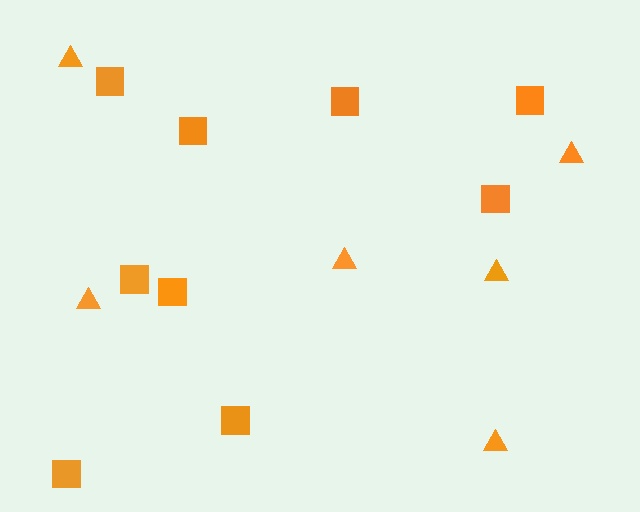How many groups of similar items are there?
There are 2 groups: one group of squares (9) and one group of triangles (6).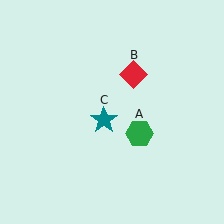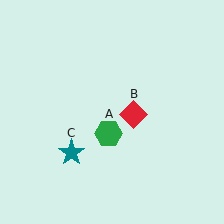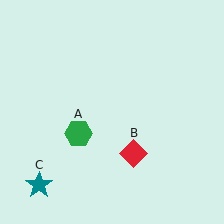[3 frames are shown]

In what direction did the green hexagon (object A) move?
The green hexagon (object A) moved left.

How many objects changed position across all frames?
3 objects changed position: green hexagon (object A), red diamond (object B), teal star (object C).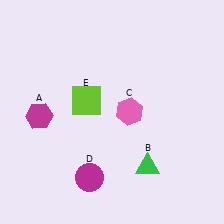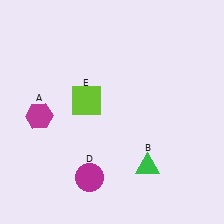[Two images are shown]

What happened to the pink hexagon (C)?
The pink hexagon (C) was removed in Image 2. It was in the top-right area of Image 1.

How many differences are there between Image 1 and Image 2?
There is 1 difference between the two images.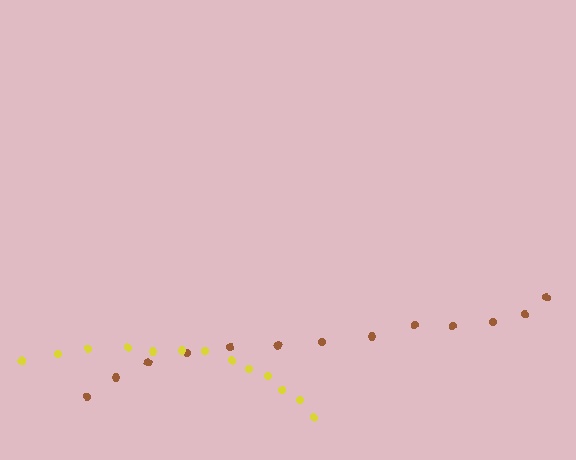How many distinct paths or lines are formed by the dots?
There are 2 distinct paths.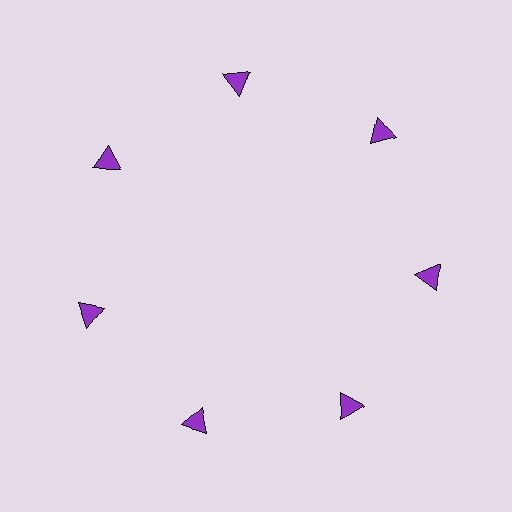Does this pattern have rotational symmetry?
Yes, this pattern has 7-fold rotational symmetry. It looks the same after rotating 51 degrees around the center.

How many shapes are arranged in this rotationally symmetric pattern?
There are 7 shapes, arranged in 7 groups of 1.